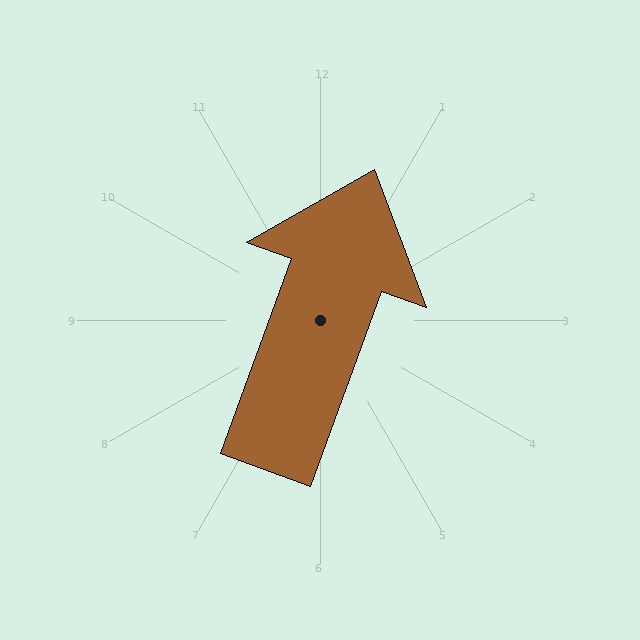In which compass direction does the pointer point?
North.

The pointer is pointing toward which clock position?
Roughly 1 o'clock.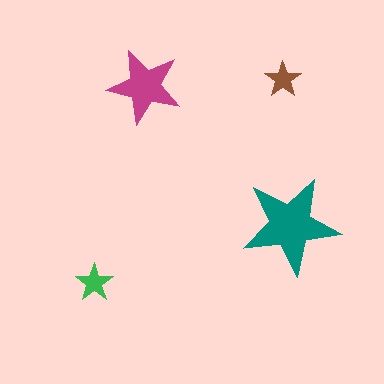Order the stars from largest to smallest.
the teal one, the magenta one, the green one, the brown one.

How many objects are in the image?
There are 4 objects in the image.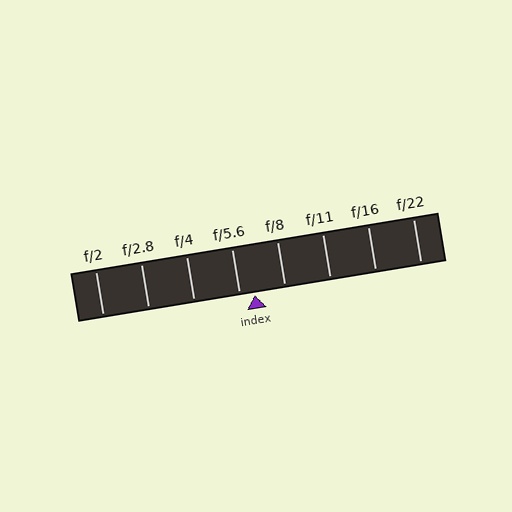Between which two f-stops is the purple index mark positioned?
The index mark is between f/5.6 and f/8.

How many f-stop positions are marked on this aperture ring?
There are 8 f-stop positions marked.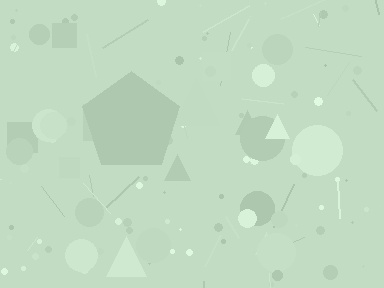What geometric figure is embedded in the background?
A pentagon is embedded in the background.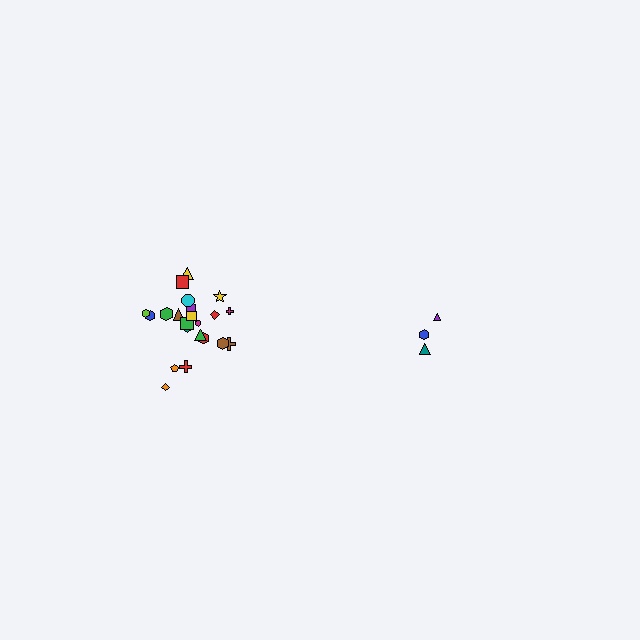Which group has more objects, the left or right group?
The left group.